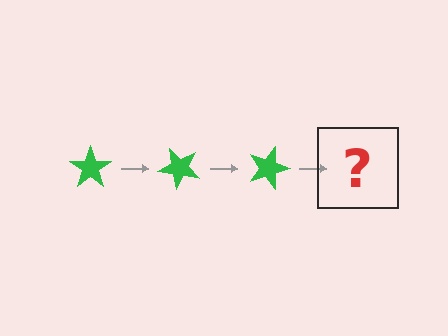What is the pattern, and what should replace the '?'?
The pattern is that the star rotates 45 degrees each step. The '?' should be a green star rotated 135 degrees.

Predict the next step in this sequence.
The next step is a green star rotated 135 degrees.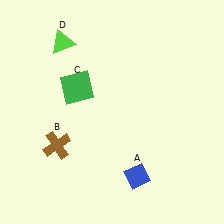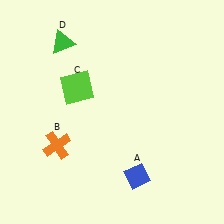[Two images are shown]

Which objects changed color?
B changed from brown to orange. C changed from green to lime. D changed from lime to green.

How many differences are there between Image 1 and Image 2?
There are 3 differences between the two images.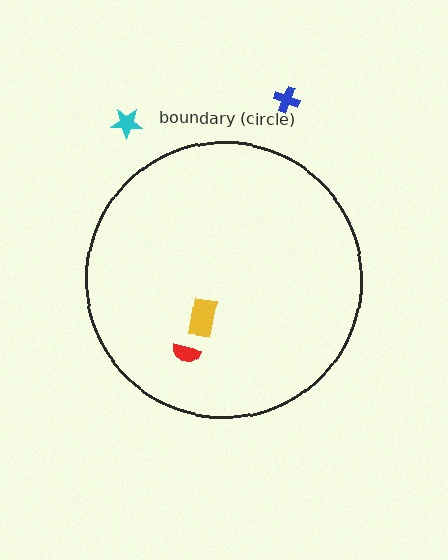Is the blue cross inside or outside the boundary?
Outside.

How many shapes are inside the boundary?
2 inside, 2 outside.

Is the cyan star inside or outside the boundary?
Outside.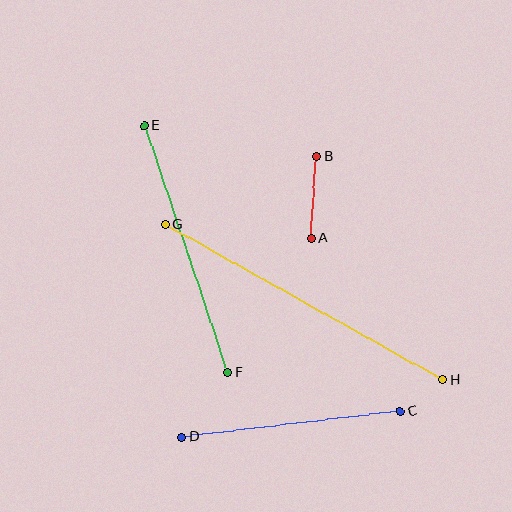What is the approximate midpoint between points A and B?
The midpoint is at approximately (314, 197) pixels.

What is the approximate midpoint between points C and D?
The midpoint is at approximately (291, 424) pixels.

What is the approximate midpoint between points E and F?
The midpoint is at approximately (186, 249) pixels.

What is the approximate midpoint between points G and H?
The midpoint is at approximately (304, 302) pixels.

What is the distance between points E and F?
The distance is approximately 260 pixels.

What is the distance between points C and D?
The distance is approximately 220 pixels.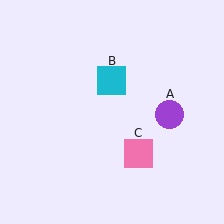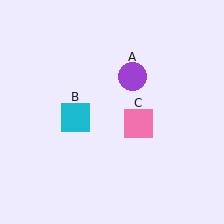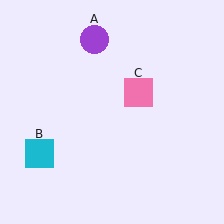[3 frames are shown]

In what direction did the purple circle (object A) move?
The purple circle (object A) moved up and to the left.